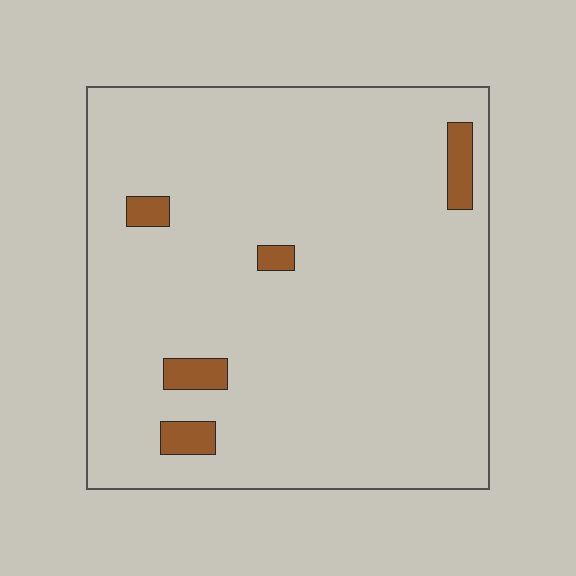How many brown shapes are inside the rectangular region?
5.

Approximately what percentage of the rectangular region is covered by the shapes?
Approximately 5%.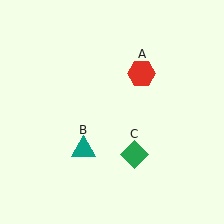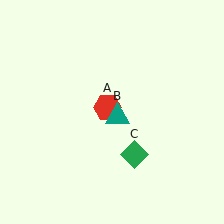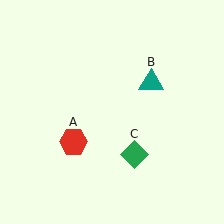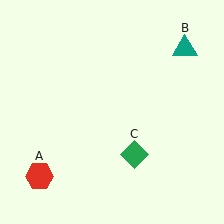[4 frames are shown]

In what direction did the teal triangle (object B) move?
The teal triangle (object B) moved up and to the right.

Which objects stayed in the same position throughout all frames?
Green diamond (object C) remained stationary.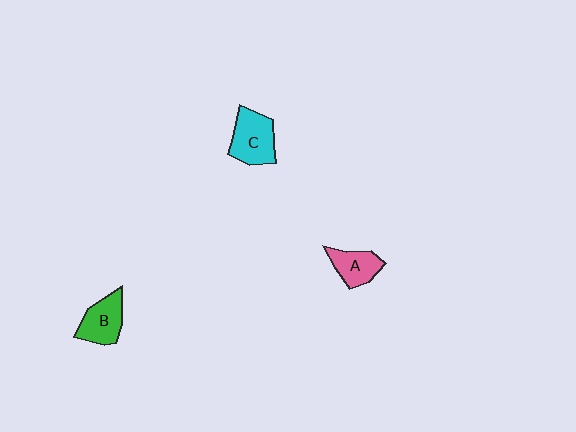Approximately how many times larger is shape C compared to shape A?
Approximately 1.4 times.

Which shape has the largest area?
Shape C (cyan).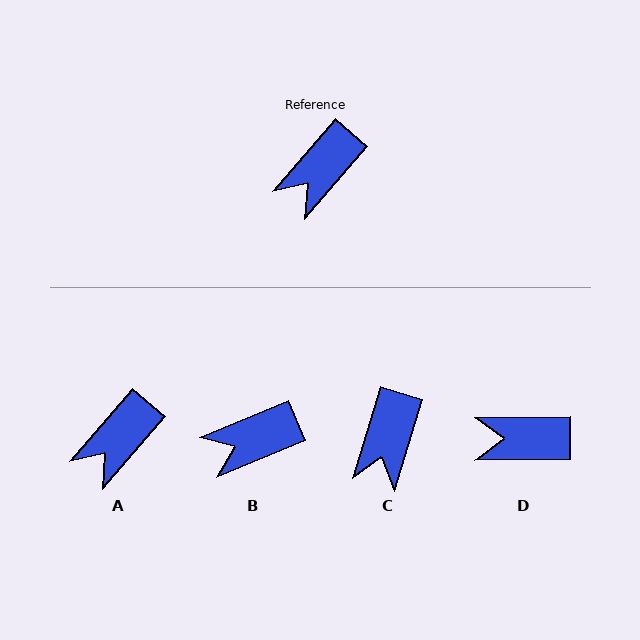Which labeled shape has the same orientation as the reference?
A.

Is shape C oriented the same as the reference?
No, it is off by about 24 degrees.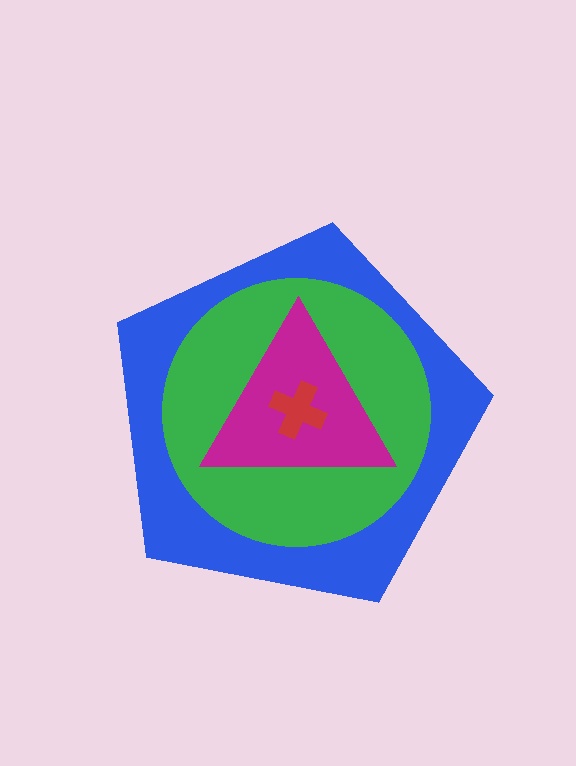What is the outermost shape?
The blue pentagon.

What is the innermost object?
The red cross.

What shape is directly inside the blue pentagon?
The green circle.